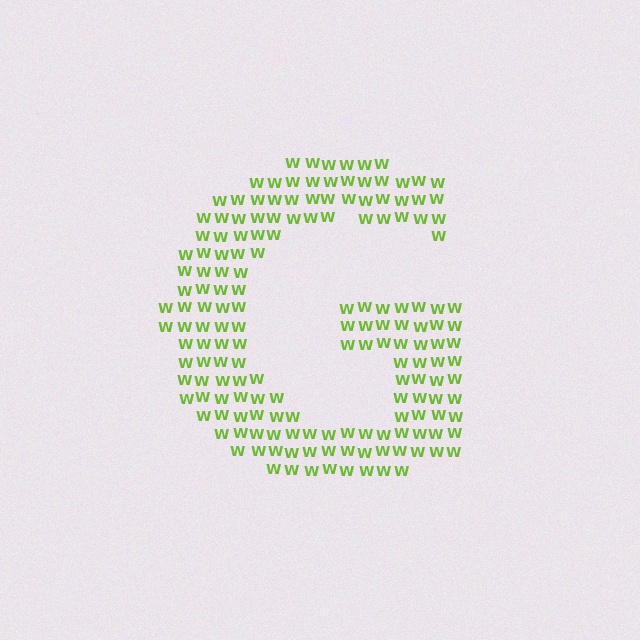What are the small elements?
The small elements are letter W's.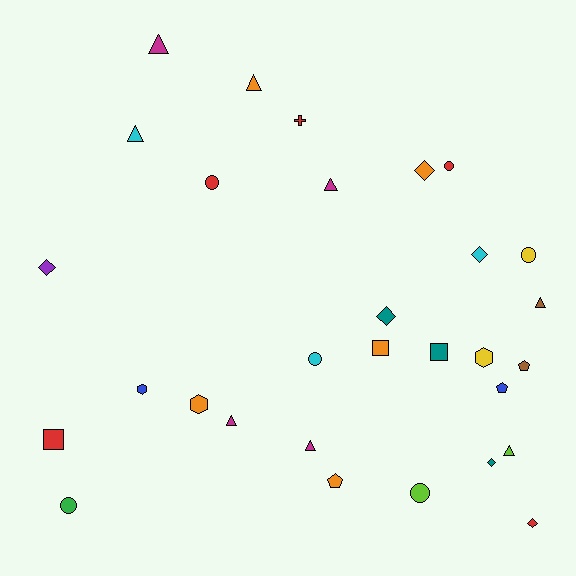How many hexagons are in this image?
There are 3 hexagons.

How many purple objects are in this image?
There is 1 purple object.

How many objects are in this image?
There are 30 objects.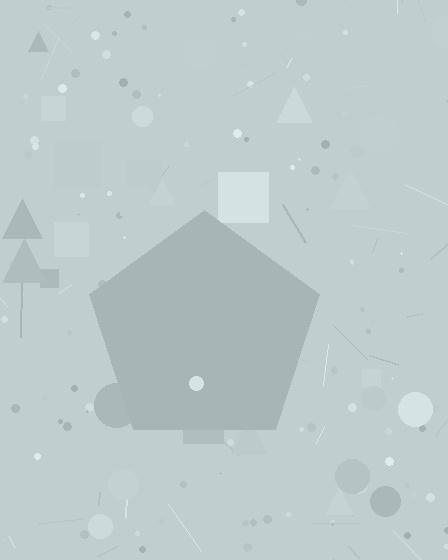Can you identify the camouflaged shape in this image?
The camouflaged shape is a pentagon.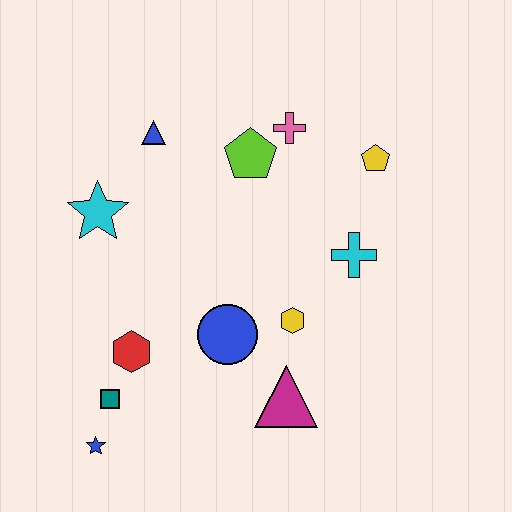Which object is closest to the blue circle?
The yellow hexagon is closest to the blue circle.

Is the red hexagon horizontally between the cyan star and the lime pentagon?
Yes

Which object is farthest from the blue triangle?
The blue star is farthest from the blue triangle.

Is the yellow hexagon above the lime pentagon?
No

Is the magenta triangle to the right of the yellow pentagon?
No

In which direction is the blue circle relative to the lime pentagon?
The blue circle is below the lime pentagon.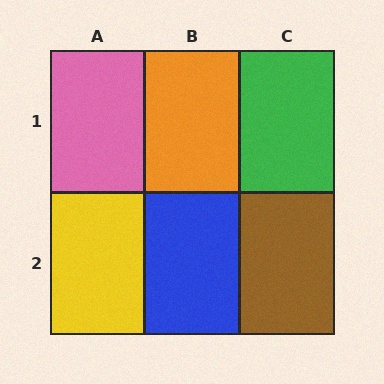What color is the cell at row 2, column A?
Yellow.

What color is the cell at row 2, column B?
Blue.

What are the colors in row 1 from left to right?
Pink, orange, green.